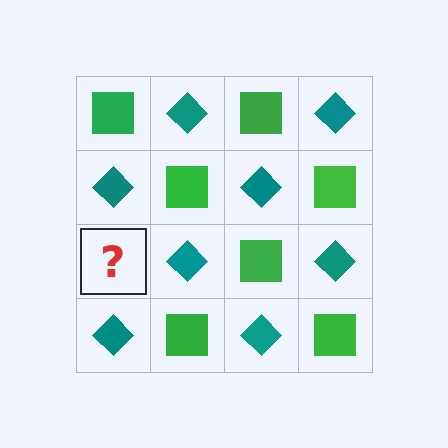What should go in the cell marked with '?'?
The missing cell should contain a green square.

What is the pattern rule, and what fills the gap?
The rule is that it alternates green square and teal diamond in a checkerboard pattern. The gap should be filled with a green square.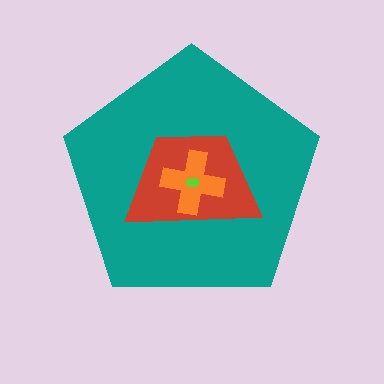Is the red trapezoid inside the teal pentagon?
Yes.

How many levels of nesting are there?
4.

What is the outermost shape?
The teal pentagon.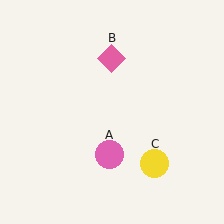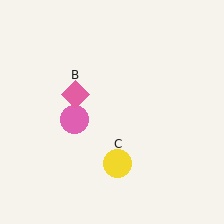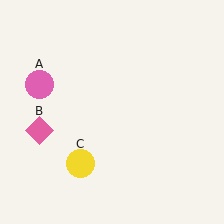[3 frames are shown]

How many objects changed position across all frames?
3 objects changed position: pink circle (object A), pink diamond (object B), yellow circle (object C).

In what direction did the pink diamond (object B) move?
The pink diamond (object B) moved down and to the left.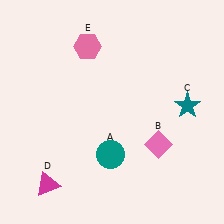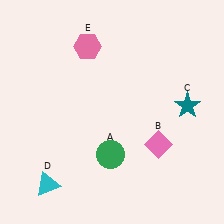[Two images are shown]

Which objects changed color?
A changed from teal to green. D changed from magenta to cyan.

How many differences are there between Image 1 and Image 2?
There are 2 differences between the two images.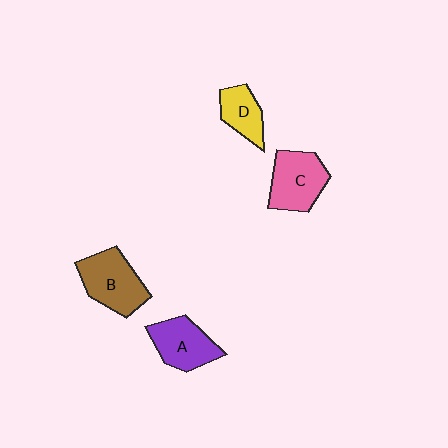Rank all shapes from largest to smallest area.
From largest to smallest: B (brown), C (pink), A (purple), D (yellow).